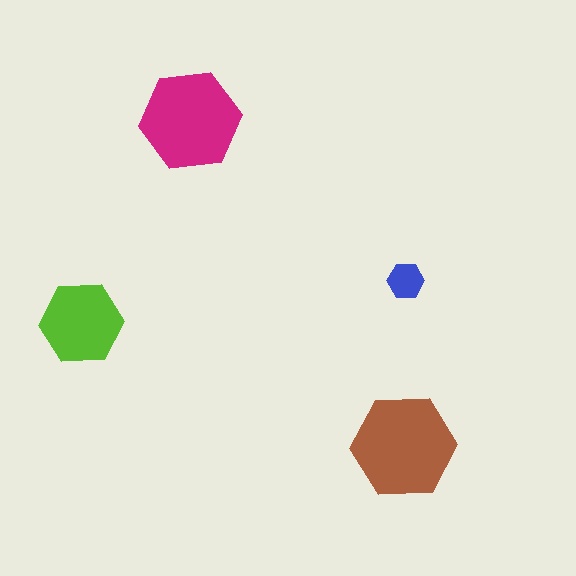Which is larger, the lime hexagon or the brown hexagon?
The brown one.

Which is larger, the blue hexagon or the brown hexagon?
The brown one.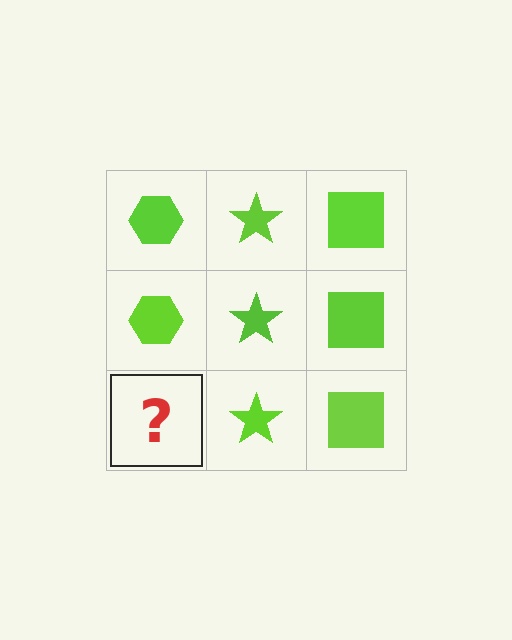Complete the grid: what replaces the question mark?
The question mark should be replaced with a lime hexagon.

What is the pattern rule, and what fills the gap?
The rule is that each column has a consistent shape. The gap should be filled with a lime hexagon.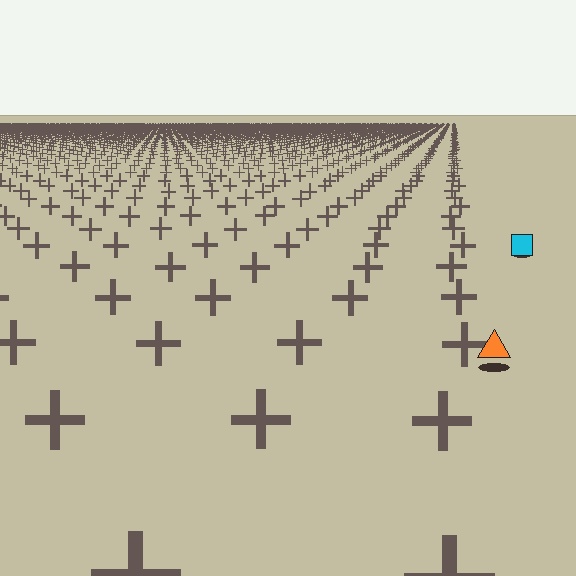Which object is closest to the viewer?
The orange triangle is closest. The texture marks near it are larger and more spread out.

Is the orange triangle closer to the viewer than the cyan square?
Yes. The orange triangle is closer — you can tell from the texture gradient: the ground texture is coarser near it.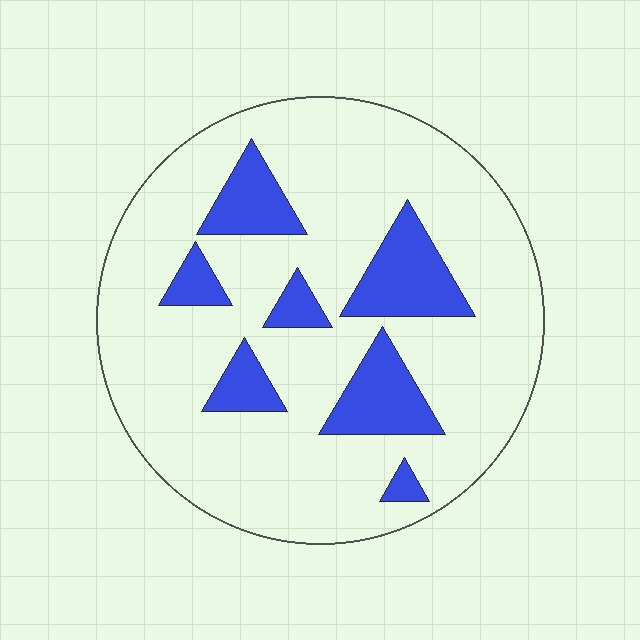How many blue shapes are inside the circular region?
7.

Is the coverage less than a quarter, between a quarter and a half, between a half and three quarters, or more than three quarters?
Less than a quarter.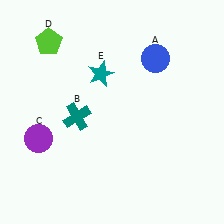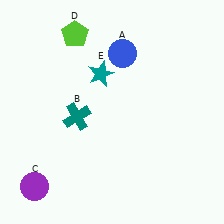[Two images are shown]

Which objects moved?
The objects that moved are: the blue circle (A), the purple circle (C), the lime pentagon (D).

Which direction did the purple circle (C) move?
The purple circle (C) moved down.